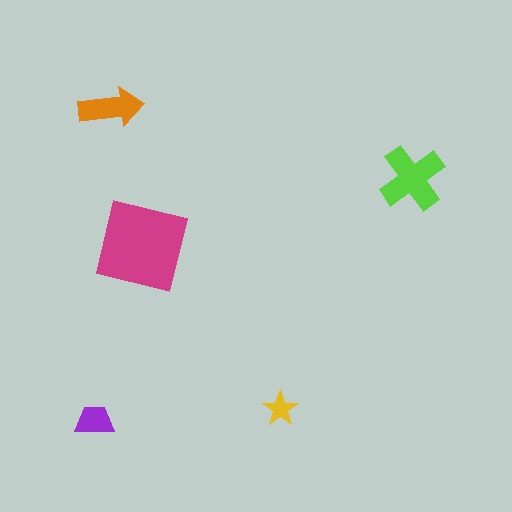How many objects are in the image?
There are 5 objects in the image.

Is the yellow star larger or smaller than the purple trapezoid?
Smaller.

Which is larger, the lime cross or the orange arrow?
The lime cross.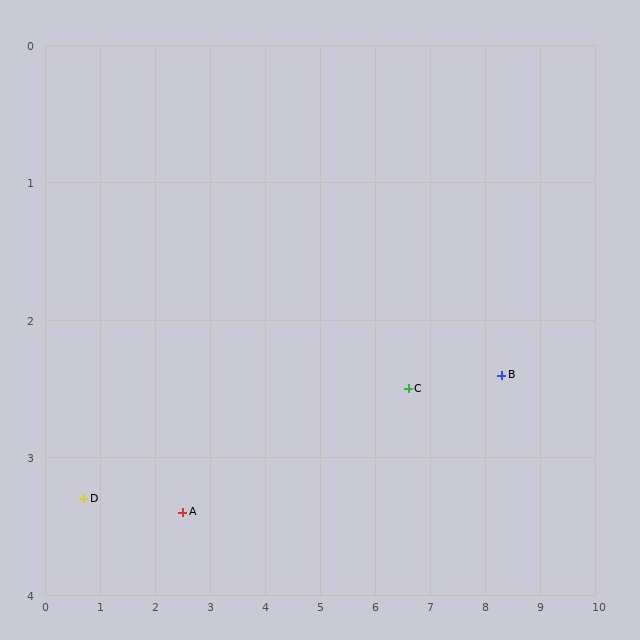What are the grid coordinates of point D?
Point D is at approximately (0.7, 3.3).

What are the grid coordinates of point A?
Point A is at approximately (2.5, 3.4).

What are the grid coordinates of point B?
Point B is at approximately (8.3, 2.4).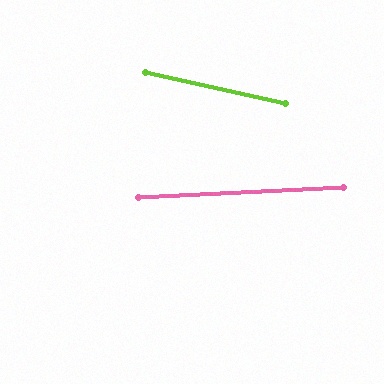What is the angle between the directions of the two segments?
Approximately 16 degrees.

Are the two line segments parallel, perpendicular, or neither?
Neither parallel nor perpendicular — they differ by about 16°.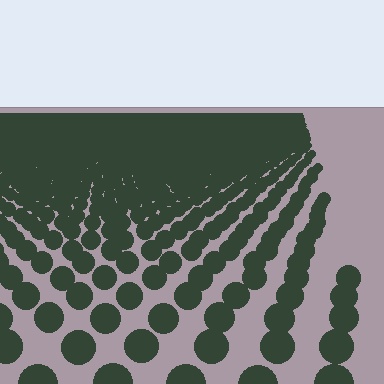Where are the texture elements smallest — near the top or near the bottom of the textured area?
Near the top.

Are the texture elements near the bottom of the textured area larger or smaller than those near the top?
Larger. Near the bottom, elements are closer to the viewer and appear at a bigger on-screen size.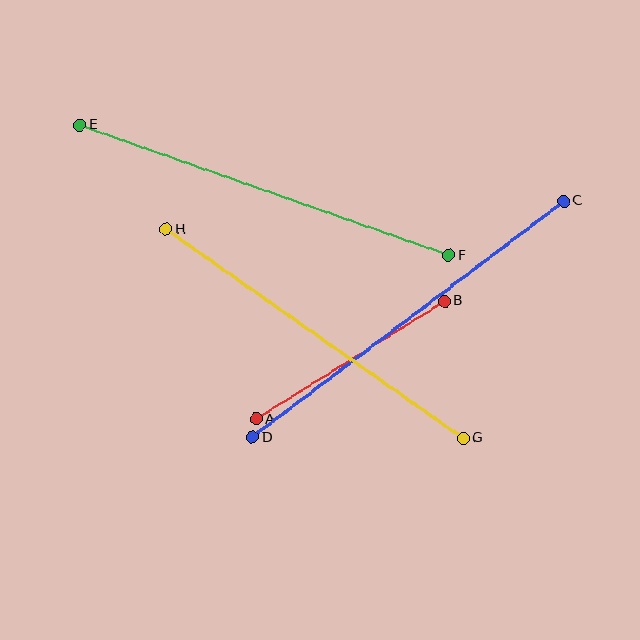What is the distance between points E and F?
The distance is approximately 391 pixels.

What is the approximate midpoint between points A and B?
The midpoint is at approximately (350, 360) pixels.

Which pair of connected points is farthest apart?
Points E and F are farthest apart.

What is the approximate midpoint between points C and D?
The midpoint is at approximately (408, 319) pixels.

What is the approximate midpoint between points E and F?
The midpoint is at approximately (264, 190) pixels.